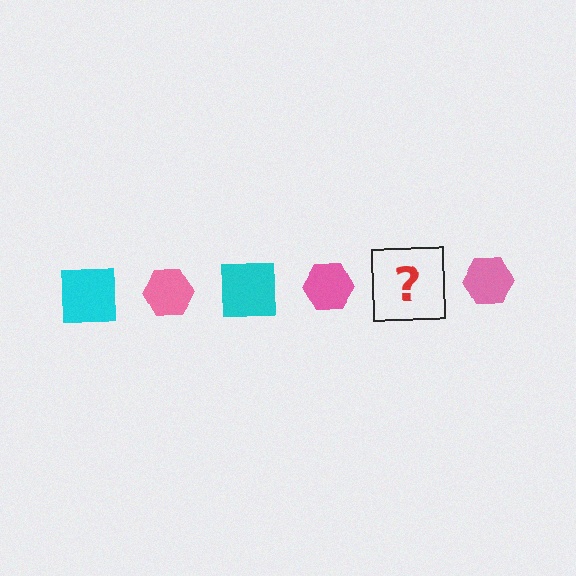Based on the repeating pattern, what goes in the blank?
The blank should be a cyan square.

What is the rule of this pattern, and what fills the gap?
The rule is that the pattern alternates between cyan square and pink hexagon. The gap should be filled with a cyan square.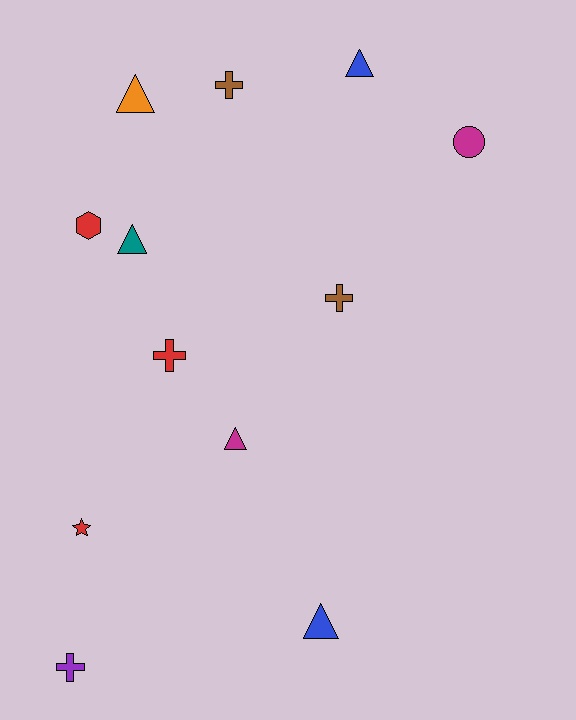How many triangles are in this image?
There are 5 triangles.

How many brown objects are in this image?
There are 2 brown objects.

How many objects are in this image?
There are 12 objects.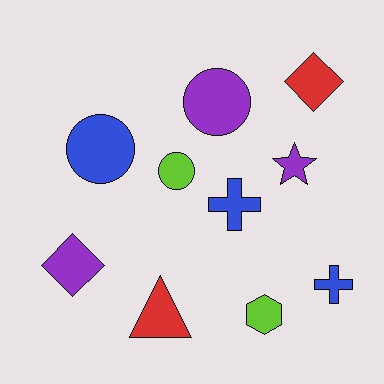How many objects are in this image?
There are 10 objects.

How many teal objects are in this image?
There are no teal objects.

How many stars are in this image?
There is 1 star.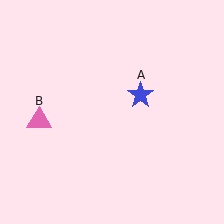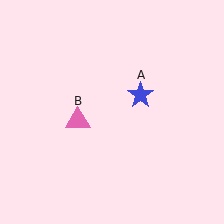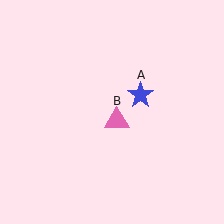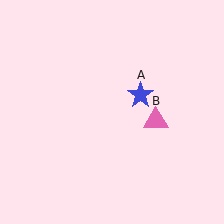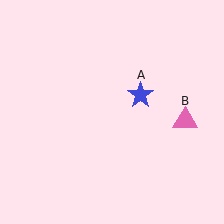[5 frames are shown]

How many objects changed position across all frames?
1 object changed position: pink triangle (object B).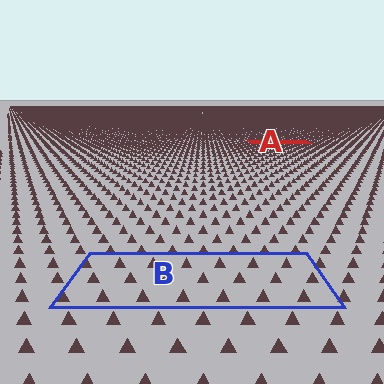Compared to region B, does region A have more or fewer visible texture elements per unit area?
Region A has more texture elements per unit area — they are packed more densely because it is farther away.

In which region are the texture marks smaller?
The texture marks are smaller in region A, because it is farther away.